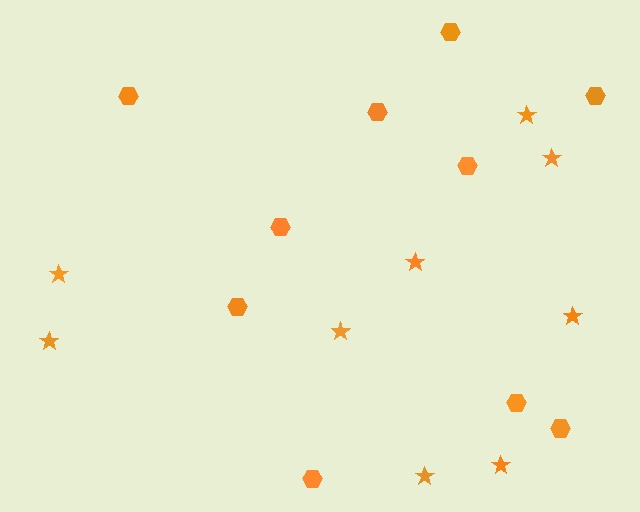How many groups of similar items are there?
There are 2 groups: one group of stars (9) and one group of hexagons (10).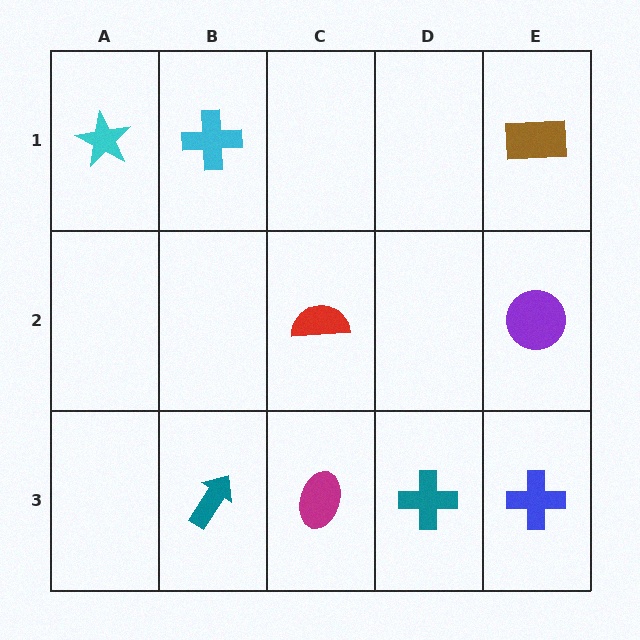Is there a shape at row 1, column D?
No, that cell is empty.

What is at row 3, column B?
A teal arrow.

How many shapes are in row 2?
2 shapes.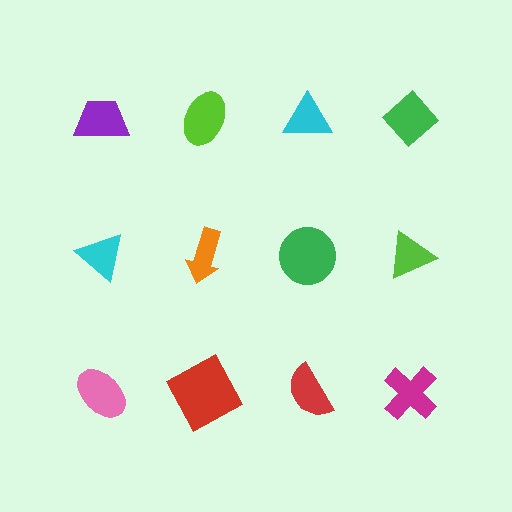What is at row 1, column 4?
A green diamond.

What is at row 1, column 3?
A cyan triangle.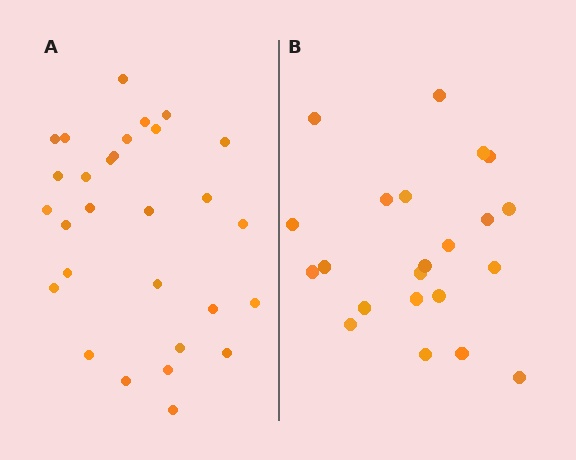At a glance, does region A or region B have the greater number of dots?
Region A (the left region) has more dots.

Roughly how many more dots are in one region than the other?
Region A has roughly 8 or so more dots than region B.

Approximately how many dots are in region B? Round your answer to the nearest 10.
About 20 dots. (The exact count is 22, which rounds to 20.)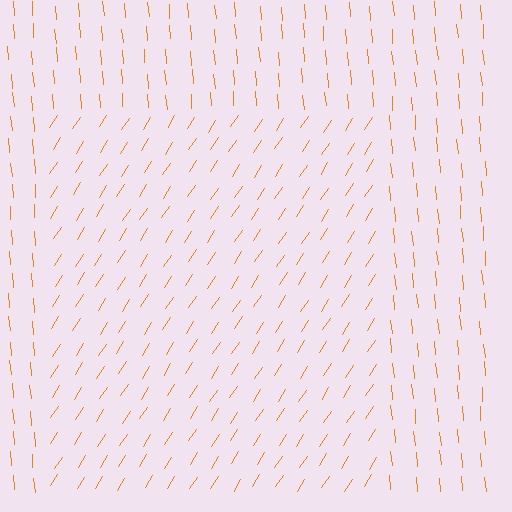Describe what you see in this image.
The image is filled with small orange line segments. A rectangle region in the image has lines oriented differently from the surrounding lines, creating a visible texture boundary.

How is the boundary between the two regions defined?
The boundary is defined purely by a change in line orientation (approximately 37 degrees difference). All lines are the same color and thickness.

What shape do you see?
I see a rectangle.